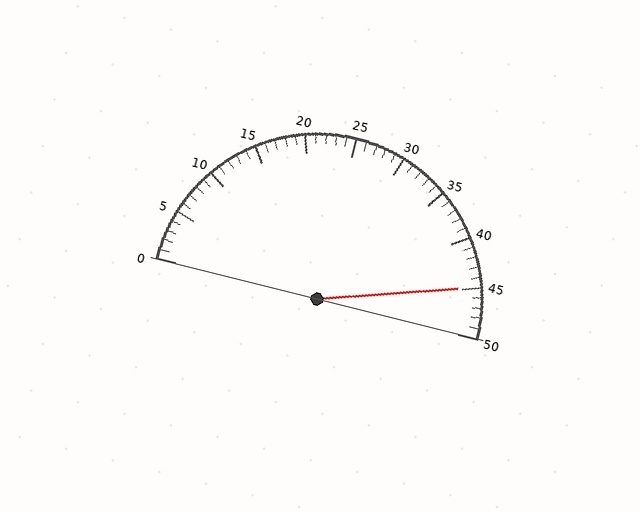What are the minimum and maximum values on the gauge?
The gauge ranges from 0 to 50.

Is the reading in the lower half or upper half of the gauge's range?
The reading is in the upper half of the range (0 to 50).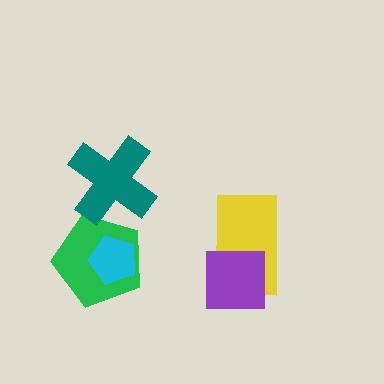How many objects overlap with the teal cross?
1 object overlaps with the teal cross.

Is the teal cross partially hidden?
No, no other shape covers it.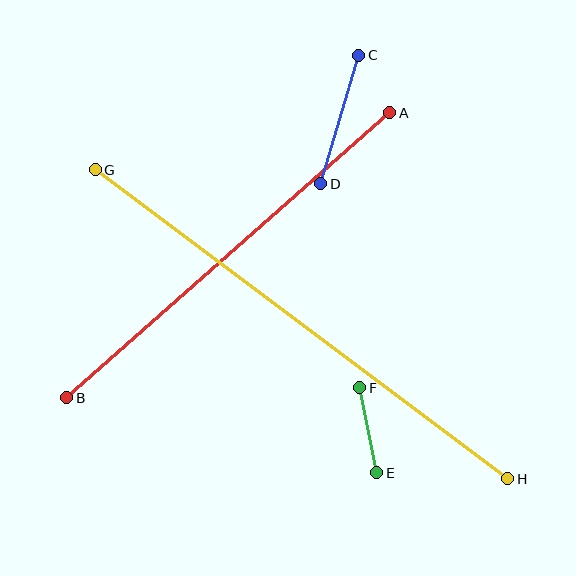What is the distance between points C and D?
The distance is approximately 134 pixels.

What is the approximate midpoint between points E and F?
The midpoint is at approximately (368, 430) pixels.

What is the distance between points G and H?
The distance is approximately 515 pixels.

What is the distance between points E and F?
The distance is approximately 87 pixels.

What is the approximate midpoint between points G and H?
The midpoint is at approximately (301, 324) pixels.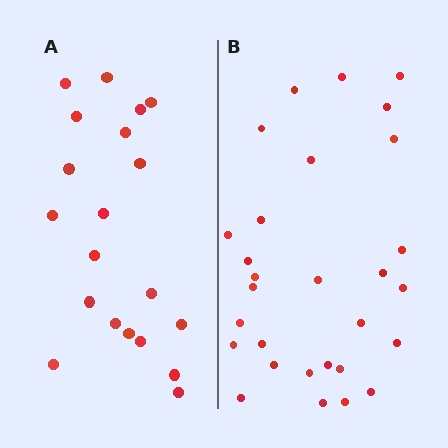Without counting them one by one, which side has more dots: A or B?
Region B (the right region) has more dots.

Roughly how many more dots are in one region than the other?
Region B has roughly 8 or so more dots than region A.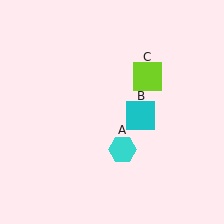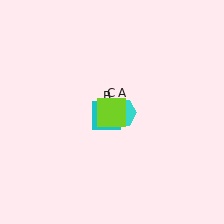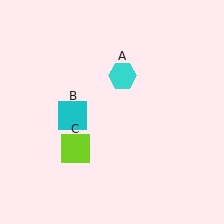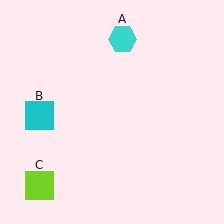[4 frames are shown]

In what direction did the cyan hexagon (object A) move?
The cyan hexagon (object A) moved up.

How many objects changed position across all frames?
3 objects changed position: cyan hexagon (object A), cyan square (object B), lime square (object C).